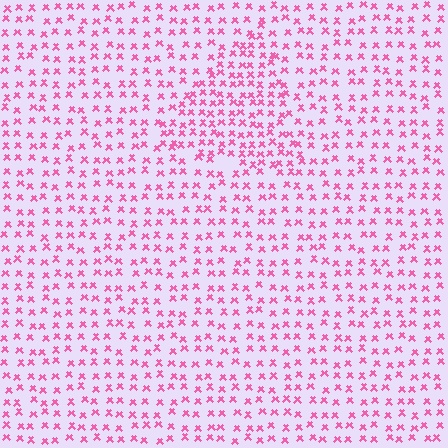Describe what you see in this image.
The image contains small pink elements arranged at two different densities. A triangle-shaped region is visible where the elements are more densely packed than the surrounding area.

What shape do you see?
I see a triangle.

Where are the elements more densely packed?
The elements are more densely packed inside the triangle boundary.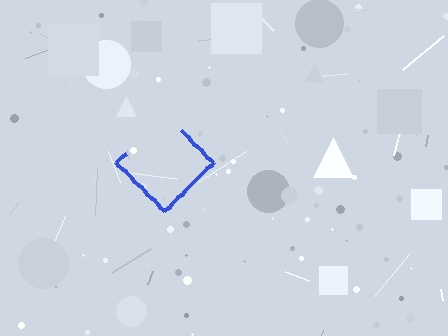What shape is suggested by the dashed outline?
The dashed outline suggests a diamond.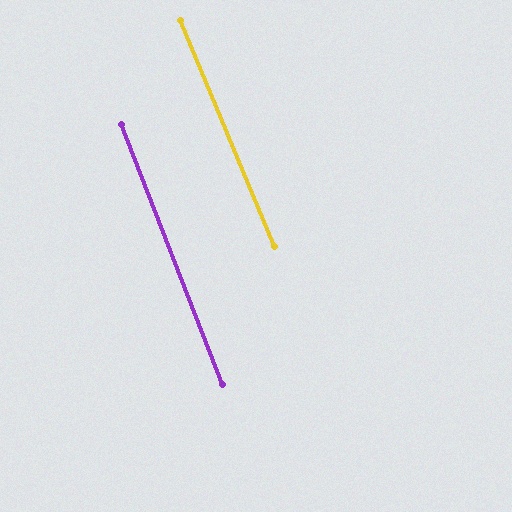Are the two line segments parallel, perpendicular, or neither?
Parallel — their directions differ by only 1.5°.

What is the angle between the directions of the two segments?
Approximately 2 degrees.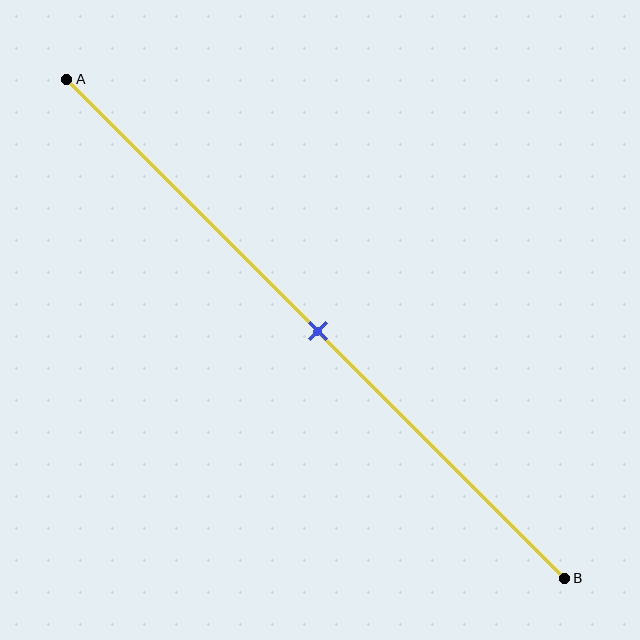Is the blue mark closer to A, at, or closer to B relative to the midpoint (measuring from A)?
The blue mark is approximately at the midpoint of segment AB.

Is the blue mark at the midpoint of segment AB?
Yes, the mark is approximately at the midpoint.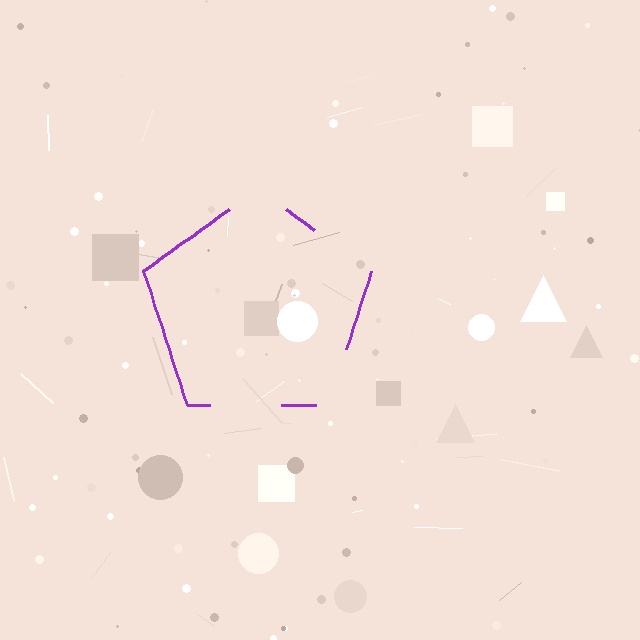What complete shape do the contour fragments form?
The contour fragments form a pentagon.